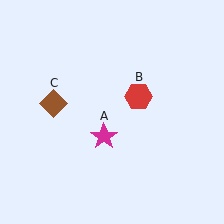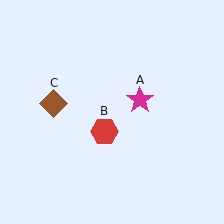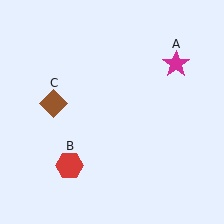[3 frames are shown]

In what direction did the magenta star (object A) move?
The magenta star (object A) moved up and to the right.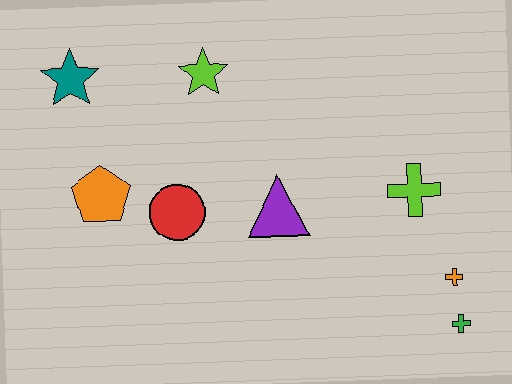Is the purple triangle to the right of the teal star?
Yes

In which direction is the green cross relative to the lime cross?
The green cross is below the lime cross.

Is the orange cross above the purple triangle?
No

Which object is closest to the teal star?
The orange pentagon is closest to the teal star.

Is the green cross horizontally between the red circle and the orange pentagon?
No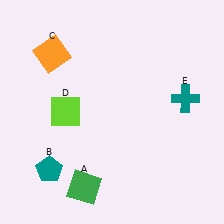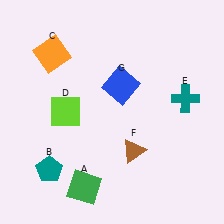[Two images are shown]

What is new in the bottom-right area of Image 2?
A brown triangle (F) was added in the bottom-right area of Image 2.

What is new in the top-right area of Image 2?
A blue square (G) was added in the top-right area of Image 2.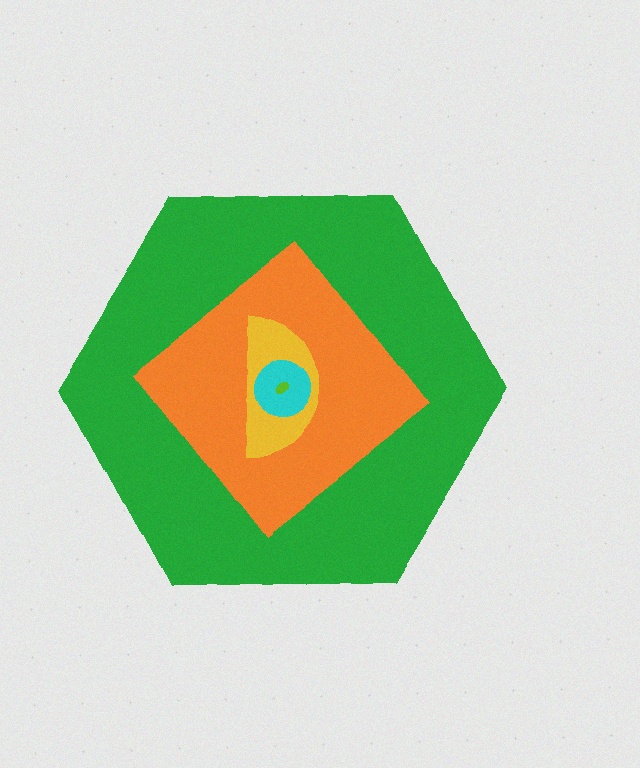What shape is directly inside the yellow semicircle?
The cyan circle.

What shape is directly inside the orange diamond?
The yellow semicircle.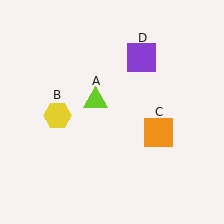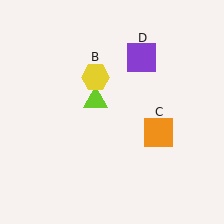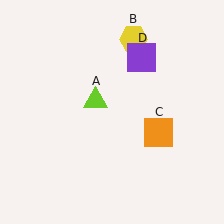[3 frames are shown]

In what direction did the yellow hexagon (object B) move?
The yellow hexagon (object B) moved up and to the right.